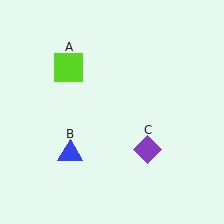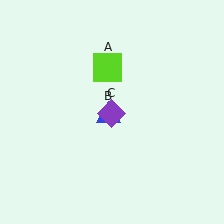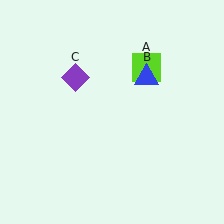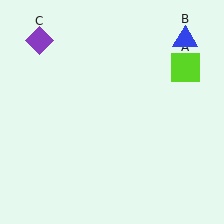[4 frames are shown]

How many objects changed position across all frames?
3 objects changed position: lime square (object A), blue triangle (object B), purple diamond (object C).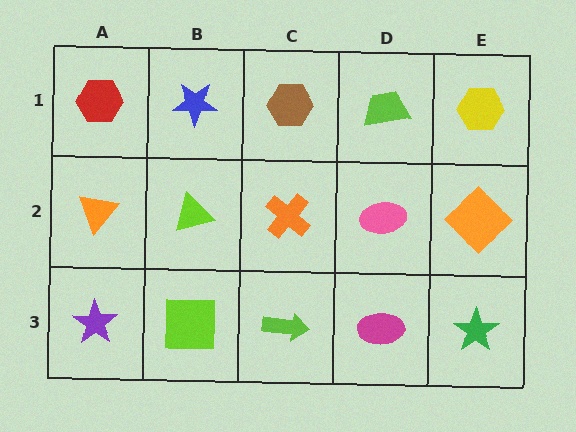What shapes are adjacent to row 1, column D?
A pink ellipse (row 2, column D), a brown hexagon (row 1, column C), a yellow hexagon (row 1, column E).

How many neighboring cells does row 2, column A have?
3.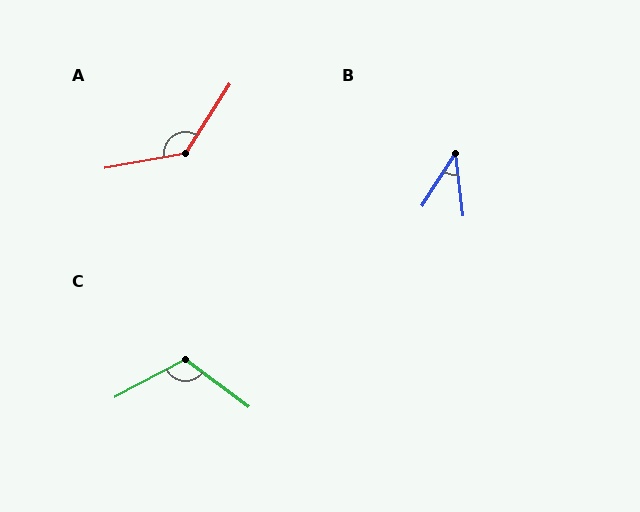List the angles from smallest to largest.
B (39°), C (115°), A (133°).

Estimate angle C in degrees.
Approximately 115 degrees.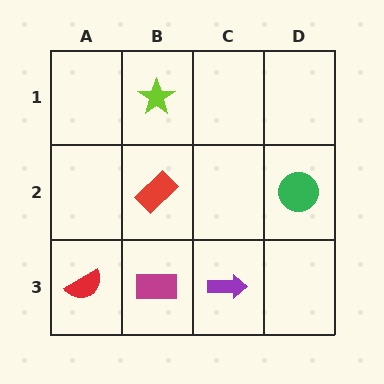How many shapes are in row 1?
1 shape.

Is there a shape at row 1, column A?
No, that cell is empty.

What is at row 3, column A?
A red semicircle.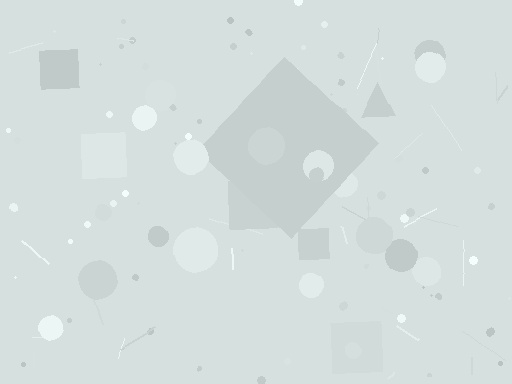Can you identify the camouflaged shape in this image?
The camouflaged shape is a diamond.